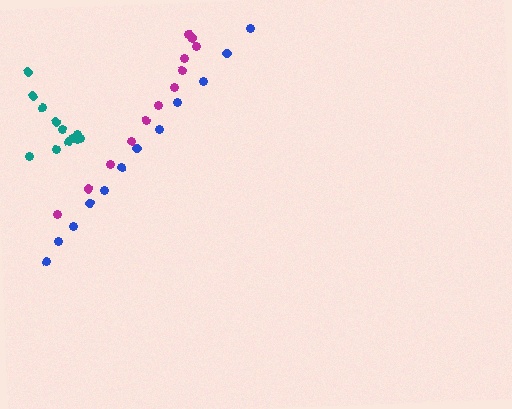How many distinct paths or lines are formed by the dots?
There are 3 distinct paths.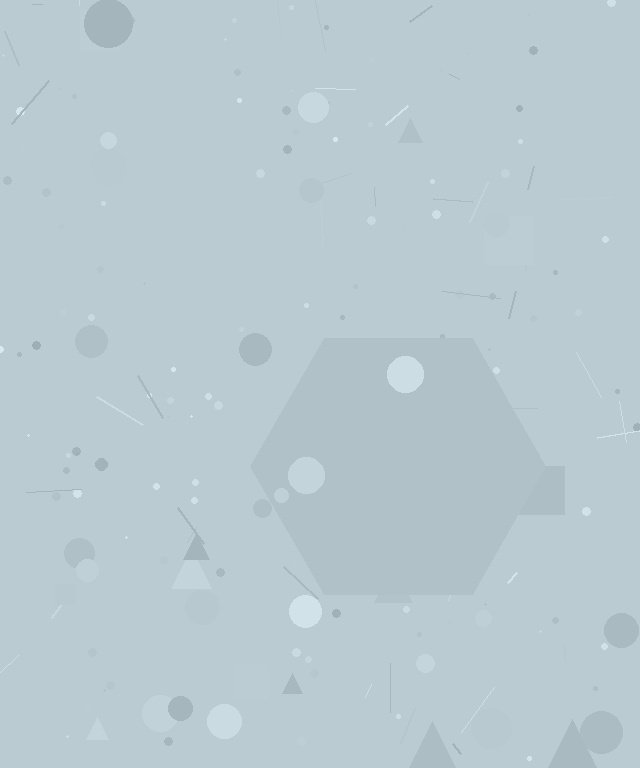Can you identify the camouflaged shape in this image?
The camouflaged shape is a hexagon.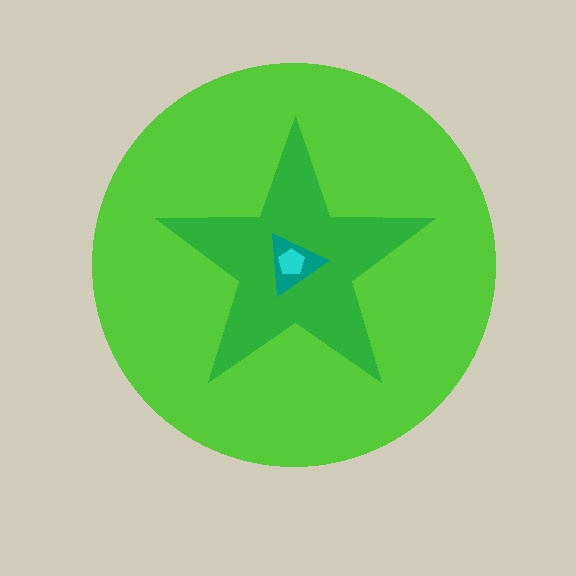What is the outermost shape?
The lime circle.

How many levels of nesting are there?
4.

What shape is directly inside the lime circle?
The green star.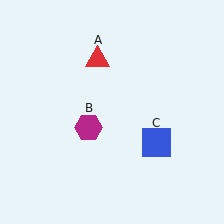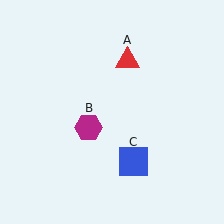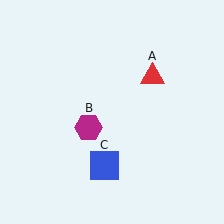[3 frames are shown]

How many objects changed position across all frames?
2 objects changed position: red triangle (object A), blue square (object C).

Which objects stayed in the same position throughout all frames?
Magenta hexagon (object B) remained stationary.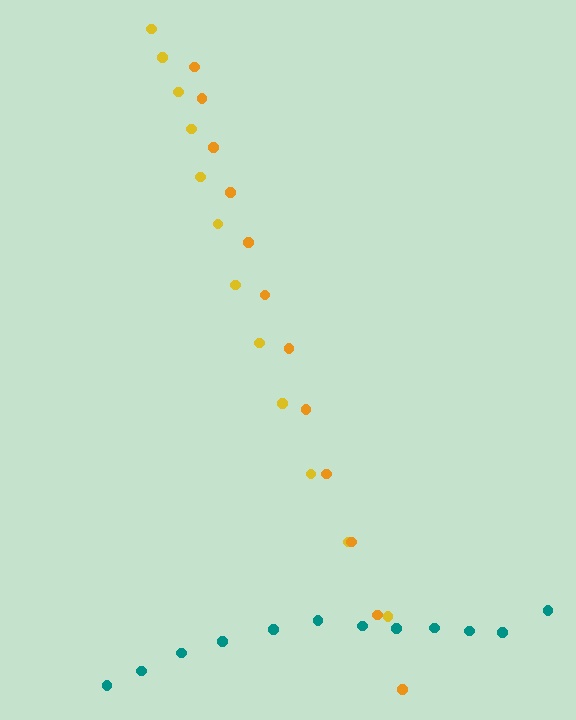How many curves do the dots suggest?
There are 3 distinct paths.